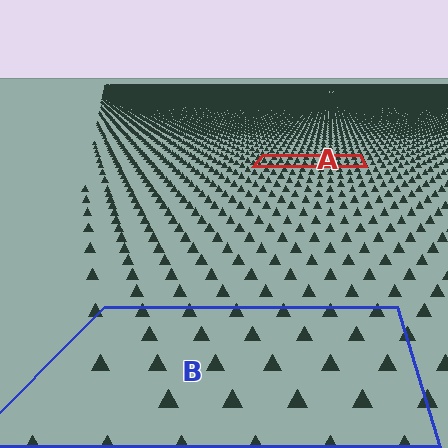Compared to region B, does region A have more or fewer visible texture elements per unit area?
Region A has more texture elements per unit area — they are packed more densely because it is farther away.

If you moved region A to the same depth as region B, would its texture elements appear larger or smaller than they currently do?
They would appear larger. At a closer depth, the same texture elements are projected at a bigger on-screen size.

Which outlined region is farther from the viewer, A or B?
Region A is farther from the viewer — the texture elements inside it appear smaller and more densely packed.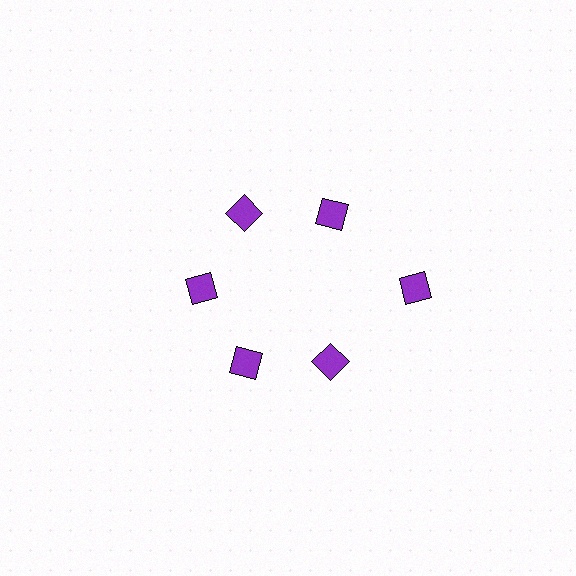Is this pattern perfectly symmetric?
No. The 6 purple diamonds are arranged in a ring, but one element near the 3 o'clock position is pushed outward from the center, breaking the 6-fold rotational symmetry.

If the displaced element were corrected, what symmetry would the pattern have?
It would have 6-fold rotational symmetry — the pattern would map onto itself every 60 degrees.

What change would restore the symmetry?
The symmetry would be restored by moving it inward, back onto the ring so that all 6 diamonds sit at equal angles and equal distance from the center.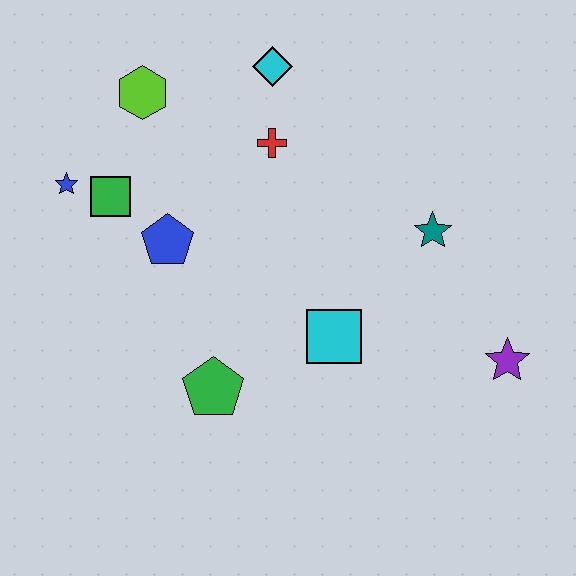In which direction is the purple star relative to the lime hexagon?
The purple star is to the right of the lime hexagon.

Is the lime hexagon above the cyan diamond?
No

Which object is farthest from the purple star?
The blue star is farthest from the purple star.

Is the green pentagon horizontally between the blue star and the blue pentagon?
No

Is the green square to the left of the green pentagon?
Yes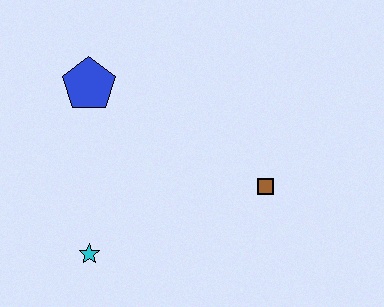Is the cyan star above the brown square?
No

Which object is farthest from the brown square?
The blue pentagon is farthest from the brown square.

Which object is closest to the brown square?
The cyan star is closest to the brown square.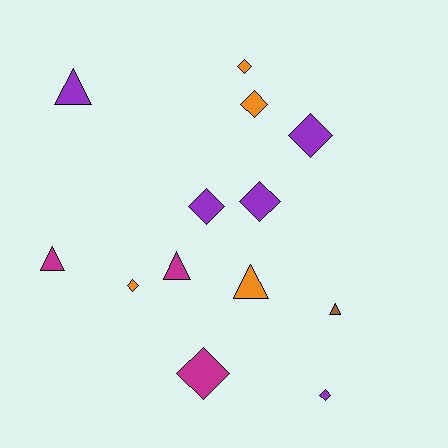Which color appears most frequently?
Purple, with 5 objects.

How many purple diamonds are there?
There are 4 purple diamonds.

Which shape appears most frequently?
Diamond, with 8 objects.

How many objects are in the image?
There are 13 objects.